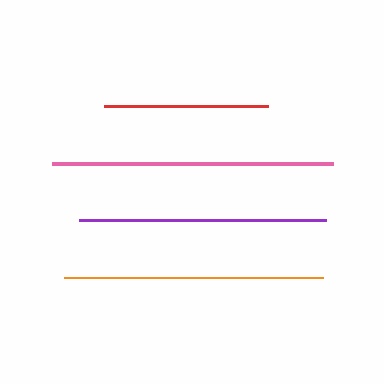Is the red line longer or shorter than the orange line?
The orange line is longer than the red line.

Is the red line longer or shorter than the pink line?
The pink line is longer than the red line.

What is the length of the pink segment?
The pink segment is approximately 281 pixels long.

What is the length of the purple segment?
The purple segment is approximately 248 pixels long.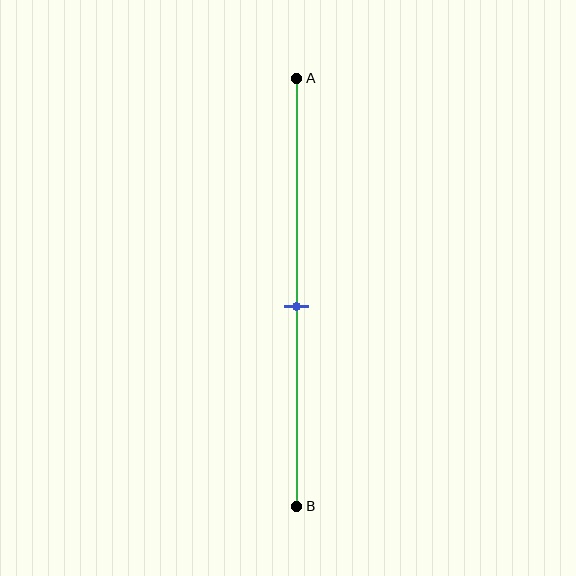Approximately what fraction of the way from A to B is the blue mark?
The blue mark is approximately 55% of the way from A to B.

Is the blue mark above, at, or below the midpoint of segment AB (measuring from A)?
The blue mark is below the midpoint of segment AB.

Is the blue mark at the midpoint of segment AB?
No, the mark is at about 55% from A, not at the 50% midpoint.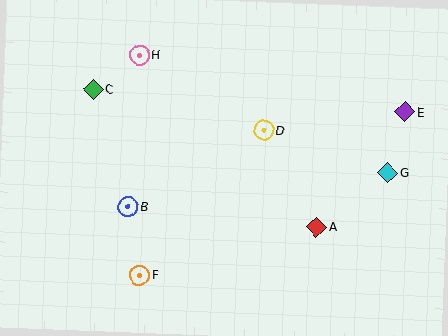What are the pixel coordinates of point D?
Point D is at (264, 130).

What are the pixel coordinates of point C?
Point C is at (93, 89).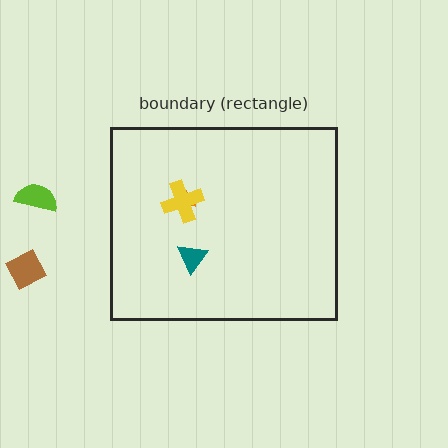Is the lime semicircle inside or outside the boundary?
Outside.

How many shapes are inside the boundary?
3 inside, 2 outside.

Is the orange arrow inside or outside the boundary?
Inside.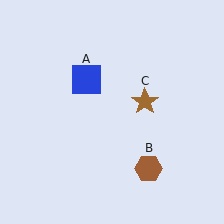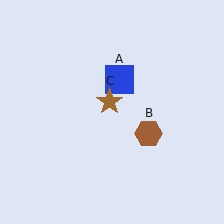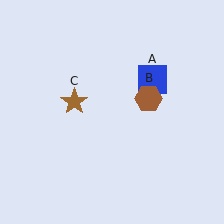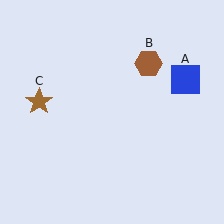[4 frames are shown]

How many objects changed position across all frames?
3 objects changed position: blue square (object A), brown hexagon (object B), brown star (object C).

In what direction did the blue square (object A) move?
The blue square (object A) moved right.